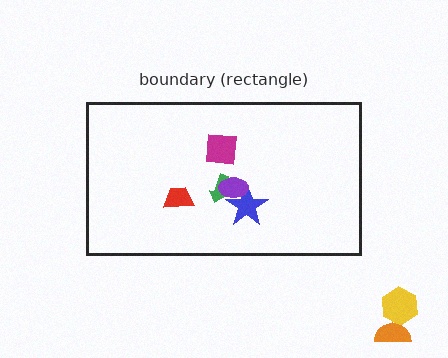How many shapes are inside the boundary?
5 inside, 2 outside.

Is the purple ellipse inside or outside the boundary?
Inside.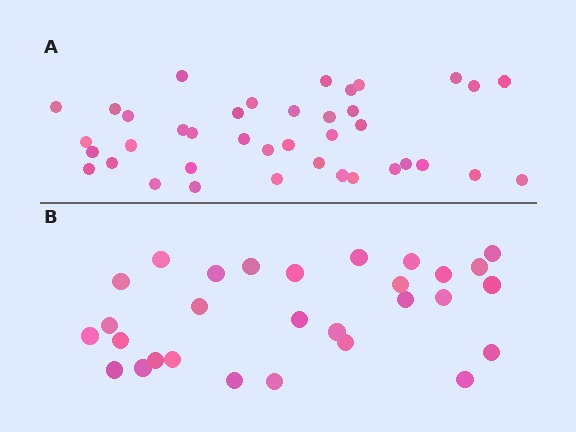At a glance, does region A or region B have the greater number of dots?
Region A (the top region) has more dots.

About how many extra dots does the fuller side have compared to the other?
Region A has roughly 10 or so more dots than region B.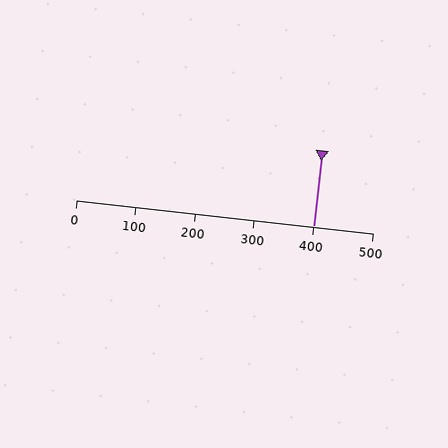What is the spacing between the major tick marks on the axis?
The major ticks are spaced 100 apart.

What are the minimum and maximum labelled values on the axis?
The axis runs from 0 to 500.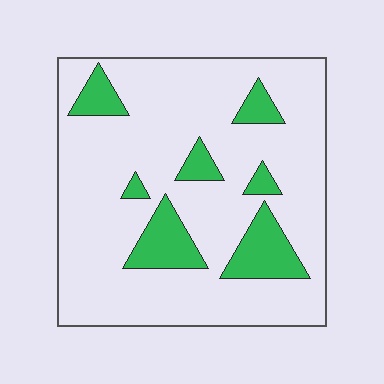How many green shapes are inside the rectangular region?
7.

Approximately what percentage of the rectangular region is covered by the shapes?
Approximately 15%.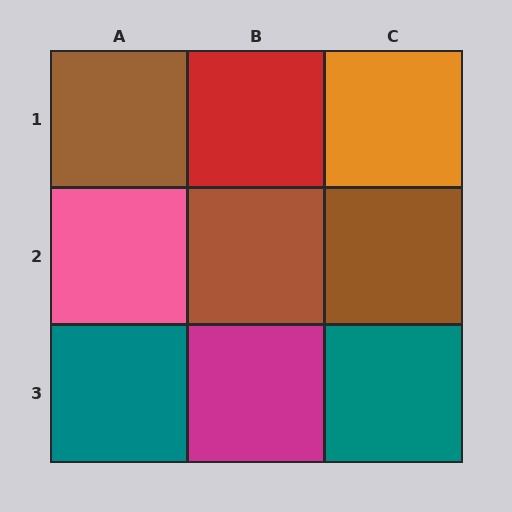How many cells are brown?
3 cells are brown.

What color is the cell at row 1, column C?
Orange.